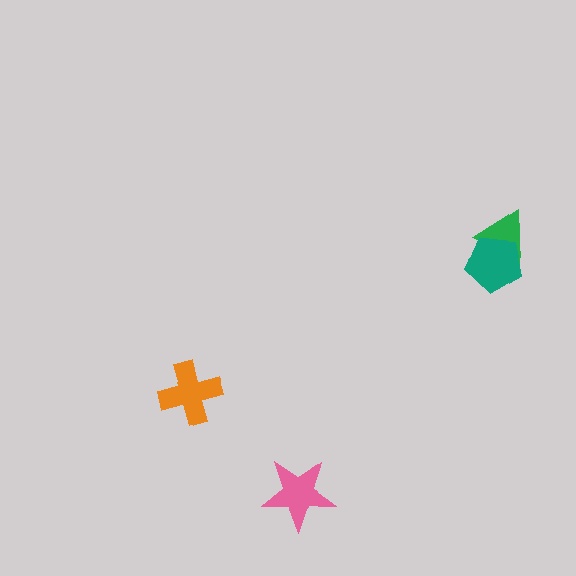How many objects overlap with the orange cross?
0 objects overlap with the orange cross.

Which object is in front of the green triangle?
The teal pentagon is in front of the green triangle.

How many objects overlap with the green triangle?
1 object overlaps with the green triangle.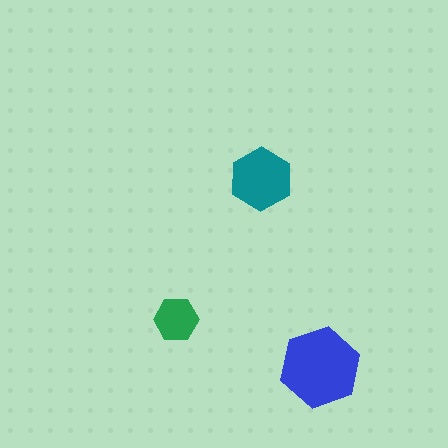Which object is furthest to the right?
The blue hexagon is rightmost.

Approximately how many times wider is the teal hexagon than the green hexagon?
About 1.5 times wider.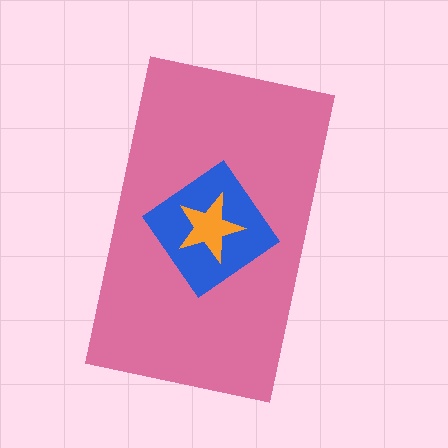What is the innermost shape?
The orange star.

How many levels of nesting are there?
3.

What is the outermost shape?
The pink rectangle.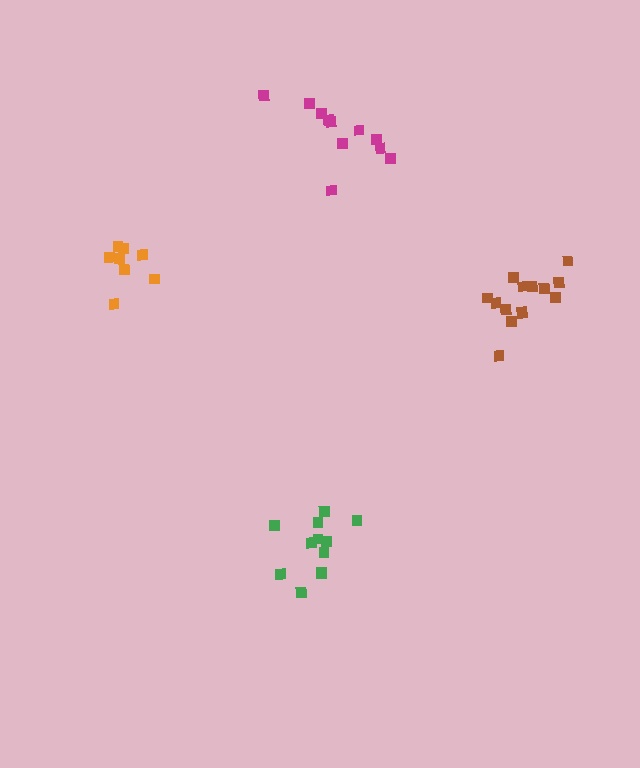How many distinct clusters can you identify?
There are 4 distinct clusters.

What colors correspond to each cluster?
The clusters are colored: orange, magenta, green, brown.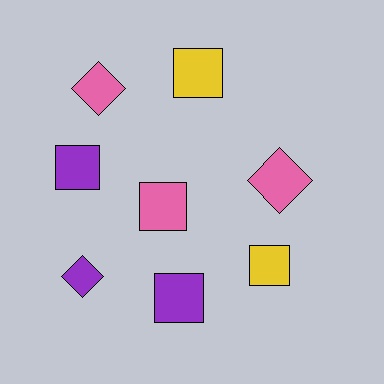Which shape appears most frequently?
Square, with 5 objects.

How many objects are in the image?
There are 8 objects.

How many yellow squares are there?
There are 2 yellow squares.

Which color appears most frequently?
Pink, with 3 objects.